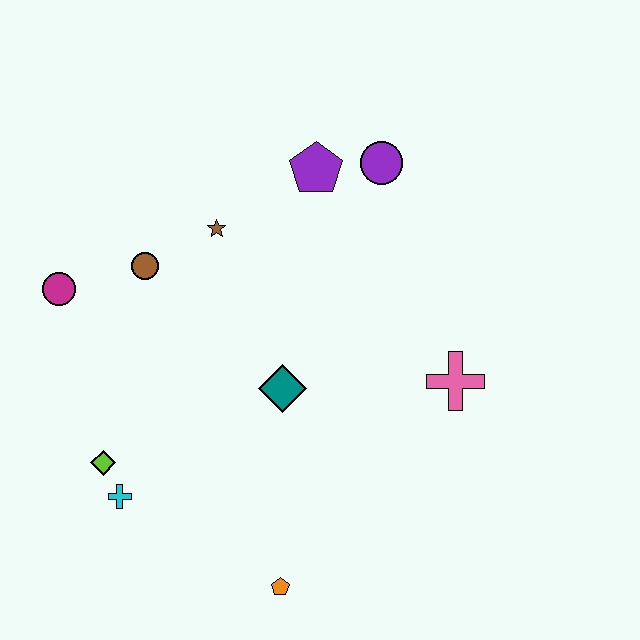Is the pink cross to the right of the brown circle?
Yes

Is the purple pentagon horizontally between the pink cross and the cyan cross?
Yes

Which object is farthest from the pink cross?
The magenta circle is farthest from the pink cross.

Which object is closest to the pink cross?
The teal diamond is closest to the pink cross.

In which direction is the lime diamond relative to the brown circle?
The lime diamond is below the brown circle.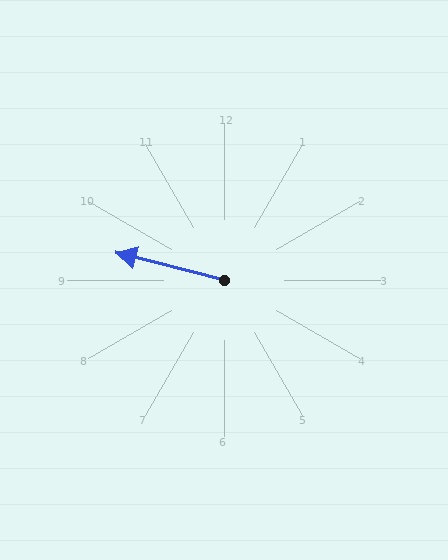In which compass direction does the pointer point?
West.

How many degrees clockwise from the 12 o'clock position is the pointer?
Approximately 284 degrees.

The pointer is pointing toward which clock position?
Roughly 9 o'clock.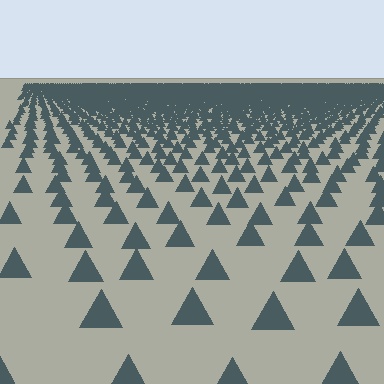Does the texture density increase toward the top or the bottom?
Density increases toward the top.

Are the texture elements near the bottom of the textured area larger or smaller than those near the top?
Larger. Near the bottom, elements are closer to the viewer and appear at a bigger on-screen size.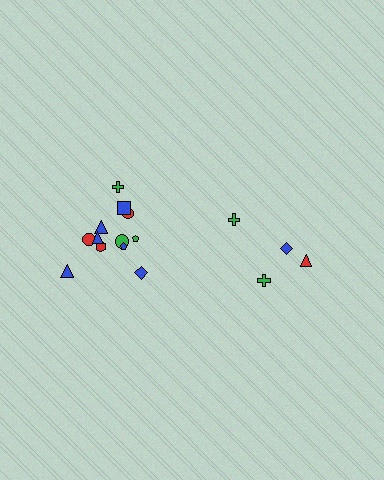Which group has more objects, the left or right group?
The left group.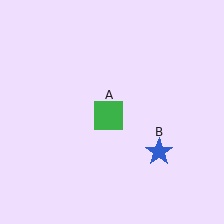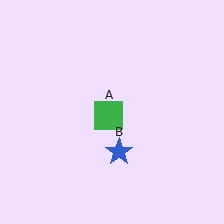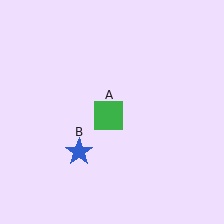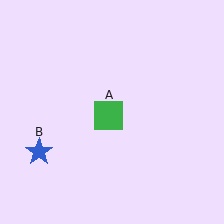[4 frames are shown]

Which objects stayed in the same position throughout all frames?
Green square (object A) remained stationary.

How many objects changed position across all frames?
1 object changed position: blue star (object B).